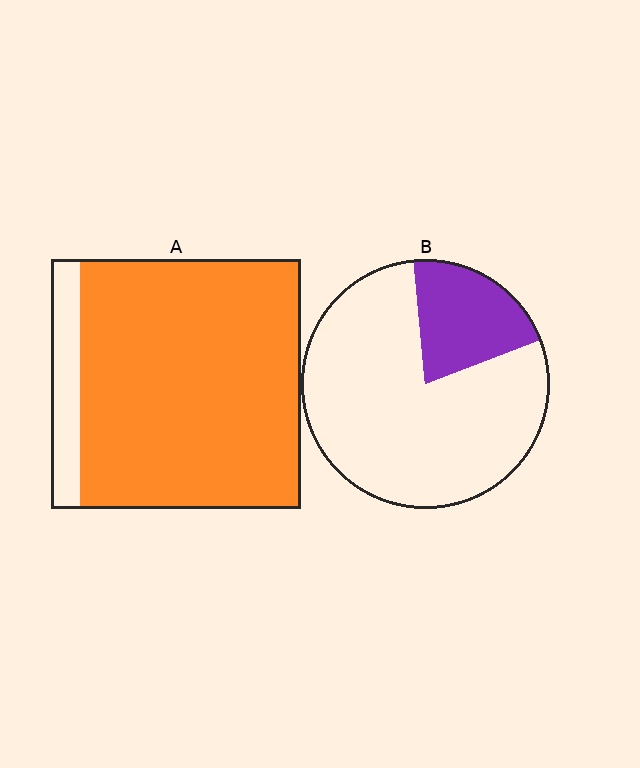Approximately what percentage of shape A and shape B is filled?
A is approximately 90% and B is approximately 20%.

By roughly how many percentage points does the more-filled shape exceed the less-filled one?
By roughly 70 percentage points (A over B).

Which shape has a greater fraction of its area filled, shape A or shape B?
Shape A.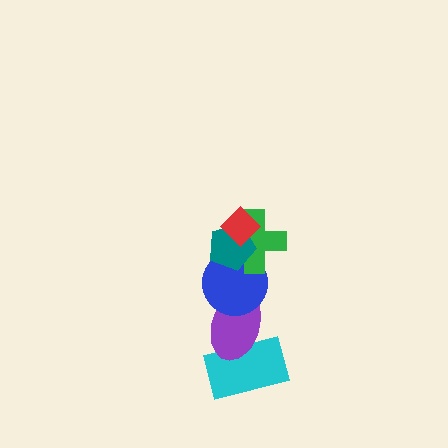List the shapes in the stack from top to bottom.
From top to bottom: the red diamond, the teal pentagon, the green cross, the blue circle, the purple ellipse, the cyan rectangle.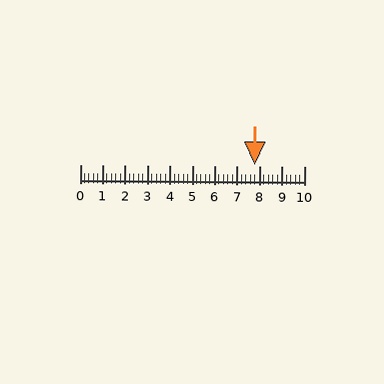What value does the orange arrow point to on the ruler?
The orange arrow points to approximately 7.8.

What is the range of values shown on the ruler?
The ruler shows values from 0 to 10.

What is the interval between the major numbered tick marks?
The major tick marks are spaced 1 units apart.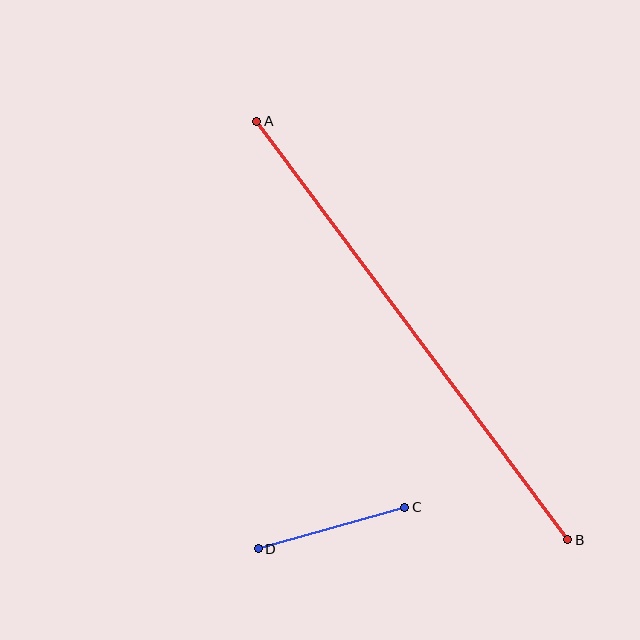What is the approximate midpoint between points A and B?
The midpoint is at approximately (412, 331) pixels.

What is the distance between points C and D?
The distance is approximately 152 pixels.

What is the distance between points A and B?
The distance is approximately 521 pixels.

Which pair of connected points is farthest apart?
Points A and B are farthest apart.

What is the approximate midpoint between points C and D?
The midpoint is at approximately (332, 528) pixels.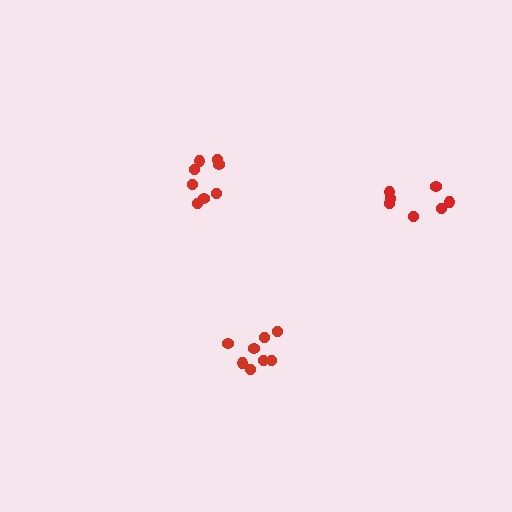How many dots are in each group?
Group 1: 7 dots, Group 2: 8 dots, Group 3: 8 dots (23 total).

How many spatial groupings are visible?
There are 3 spatial groupings.